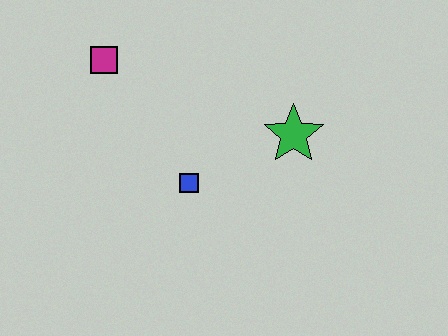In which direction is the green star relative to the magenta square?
The green star is to the right of the magenta square.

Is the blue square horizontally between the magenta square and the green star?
Yes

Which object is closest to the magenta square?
The blue square is closest to the magenta square.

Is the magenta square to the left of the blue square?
Yes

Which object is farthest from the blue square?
The magenta square is farthest from the blue square.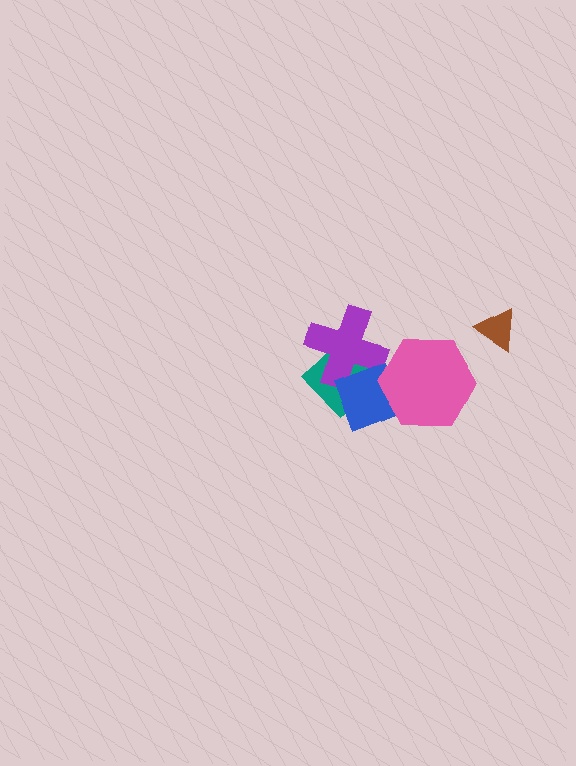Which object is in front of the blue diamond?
The pink hexagon is in front of the blue diamond.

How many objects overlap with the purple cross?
2 objects overlap with the purple cross.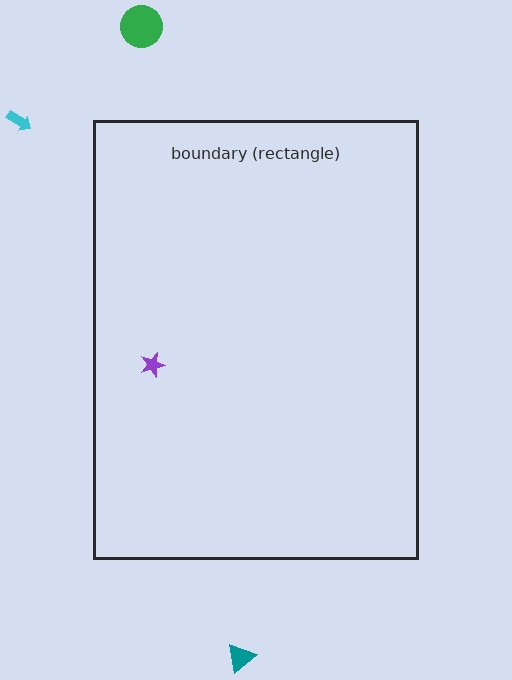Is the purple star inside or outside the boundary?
Inside.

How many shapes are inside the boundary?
1 inside, 3 outside.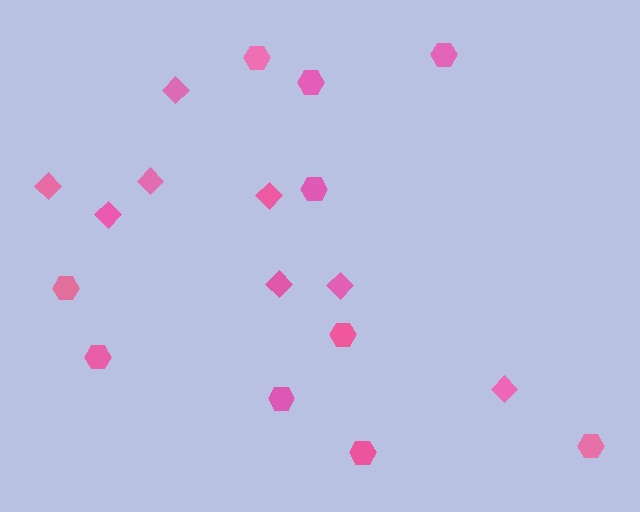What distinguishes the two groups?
There are 2 groups: one group of diamonds (8) and one group of hexagons (10).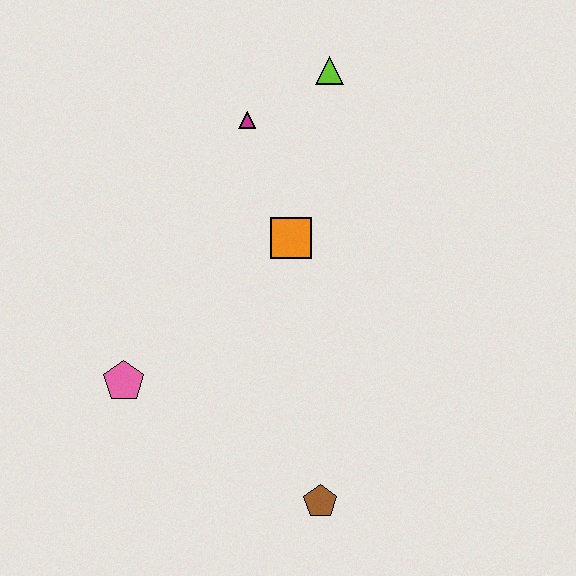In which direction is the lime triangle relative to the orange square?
The lime triangle is above the orange square.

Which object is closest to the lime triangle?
The magenta triangle is closest to the lime triangle.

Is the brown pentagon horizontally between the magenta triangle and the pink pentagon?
No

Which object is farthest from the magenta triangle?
The brown pentagon is farthest from the magenta triangle.